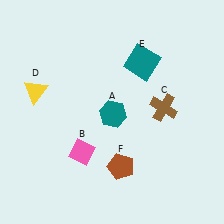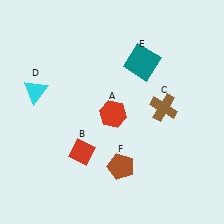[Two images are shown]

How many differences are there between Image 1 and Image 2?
There are 3 differences between the two images.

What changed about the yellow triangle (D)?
In Image 1, D is yellow. In Image 2, it changed to cyan.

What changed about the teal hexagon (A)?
In Image 1, A is teal. In Image 2, it changed to red.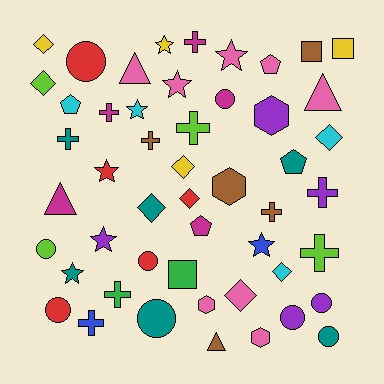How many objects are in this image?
There are 50 objects.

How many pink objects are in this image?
There are 8 pink objects.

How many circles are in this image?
There are 9 circles.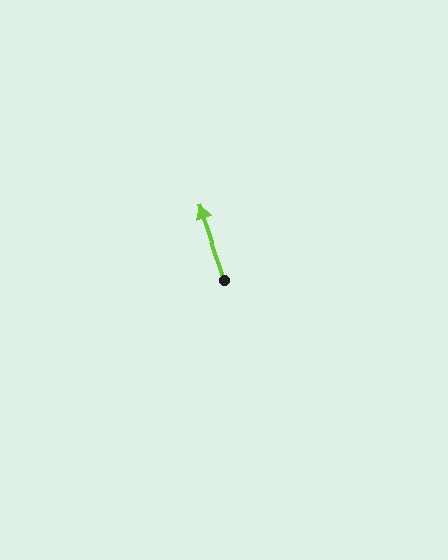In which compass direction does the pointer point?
North.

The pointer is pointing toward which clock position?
Roughly 11 o'clock.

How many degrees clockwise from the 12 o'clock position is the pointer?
Approximately 342 degrees.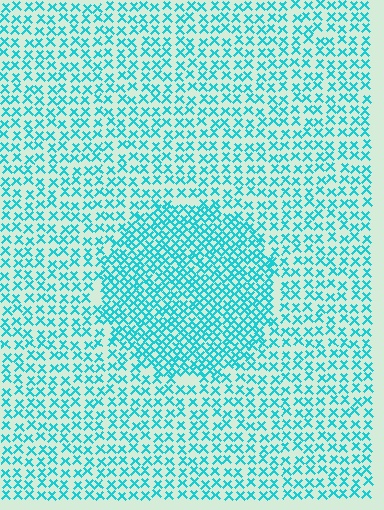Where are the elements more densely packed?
The elements are more densely packed inside the circle boundary.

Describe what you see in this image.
The image contains small cyan elements arranged at two different densities. A circle-shaped region is visible where the elements are more densely packed than the surrounding area.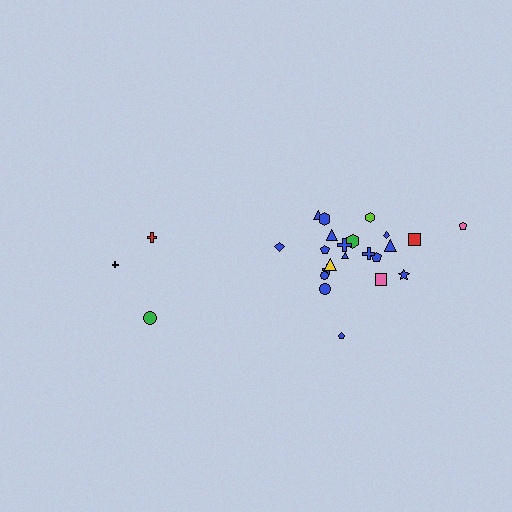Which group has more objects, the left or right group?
The right group.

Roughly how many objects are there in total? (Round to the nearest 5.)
Roughly 25 objects in total.